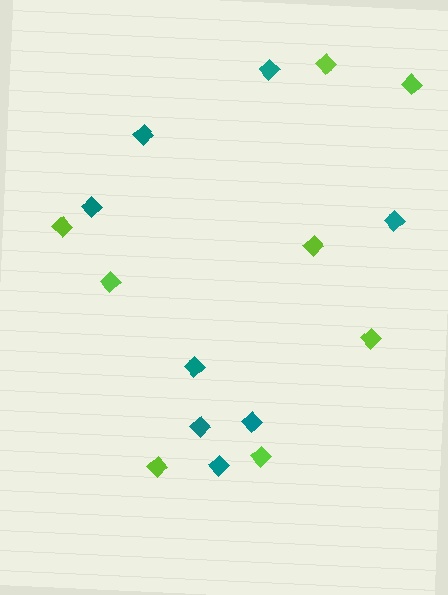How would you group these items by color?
There are 2 groups: one group of teal diamonds (8) and one group of lime diamonds (8).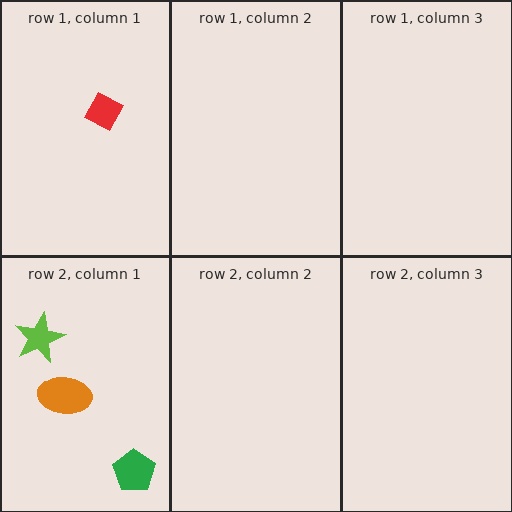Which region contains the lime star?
The row 2, column 1 region.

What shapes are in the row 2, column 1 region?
The green pentagon, the lime star, the orange ellipse.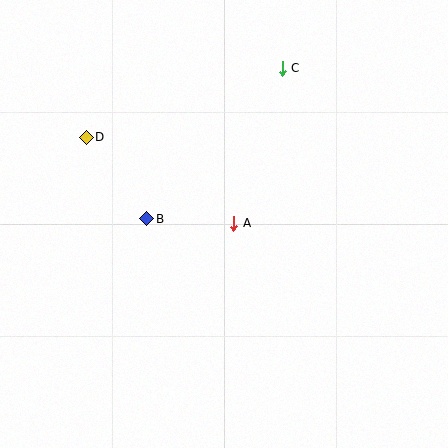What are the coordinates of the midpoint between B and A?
The midpoint between B and A is at (190, 221).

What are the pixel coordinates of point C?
Point C is at (282, 68).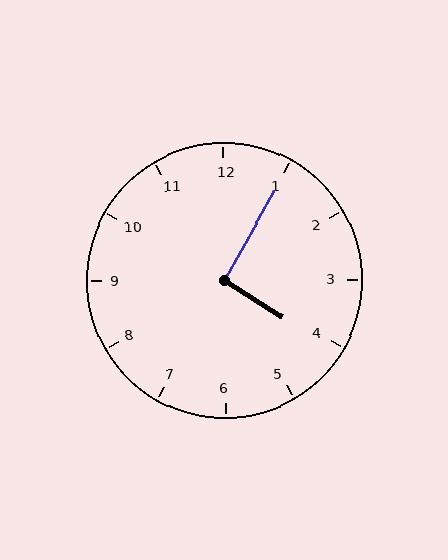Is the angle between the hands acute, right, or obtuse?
It is right.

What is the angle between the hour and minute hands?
Approximately 92 degrees.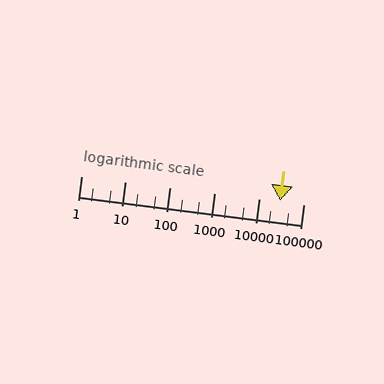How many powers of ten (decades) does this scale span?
The scale spans 5 decades, from 1 to 100000.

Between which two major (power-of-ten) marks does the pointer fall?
The pointer is between 10000 and 100000.